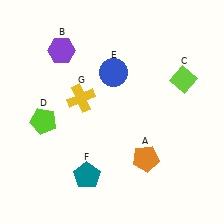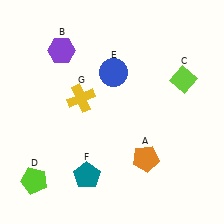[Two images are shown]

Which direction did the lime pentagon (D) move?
The lime pentagon (D) moved down.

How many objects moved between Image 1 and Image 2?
1 object moved between the two images.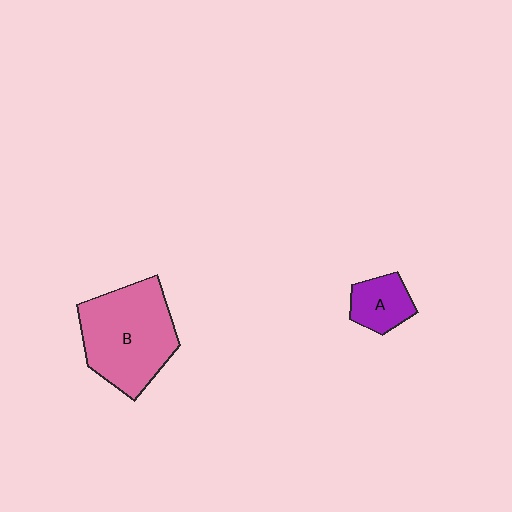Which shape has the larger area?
Shape B (pink).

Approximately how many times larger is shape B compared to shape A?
Approximately 2.8 times.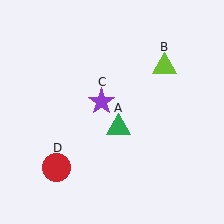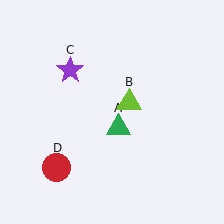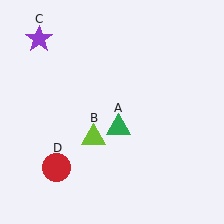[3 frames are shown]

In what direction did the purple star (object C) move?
The purple star (object C) moved up and to the left.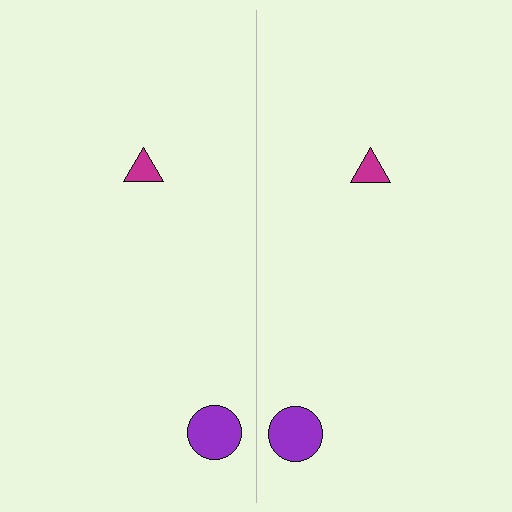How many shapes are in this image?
There are 4 shapes in this image.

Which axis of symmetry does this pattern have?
The pattern has a vertical axis of symmetry running through the center of the image.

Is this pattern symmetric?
Yes, this pattern has bilateral (reflection) symmetry.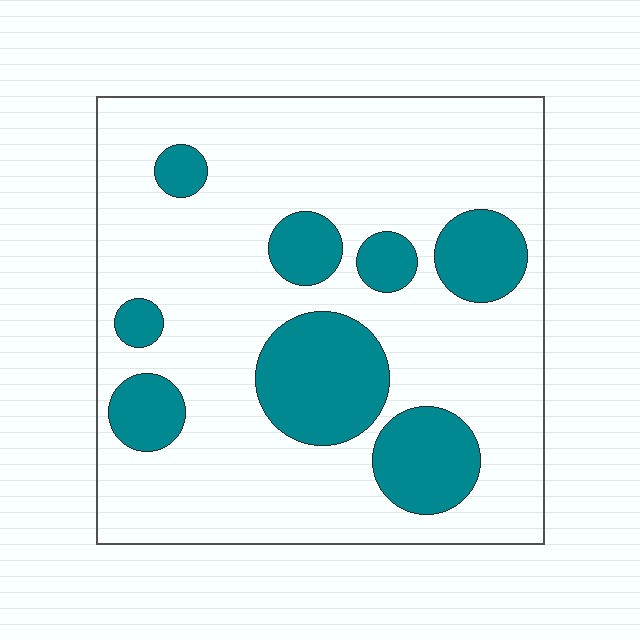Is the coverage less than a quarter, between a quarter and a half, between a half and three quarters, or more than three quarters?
Less than a quarter.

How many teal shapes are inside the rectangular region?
8.